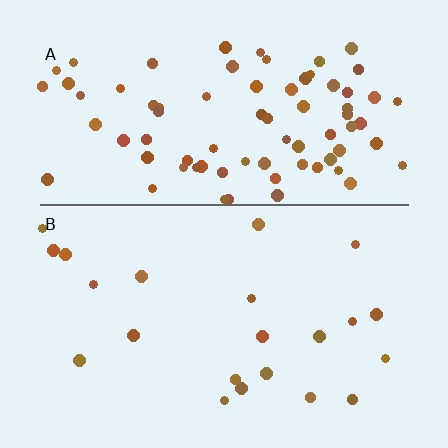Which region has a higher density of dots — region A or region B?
A (the top).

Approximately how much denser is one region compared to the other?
Approximately 3.5× — region A over region B.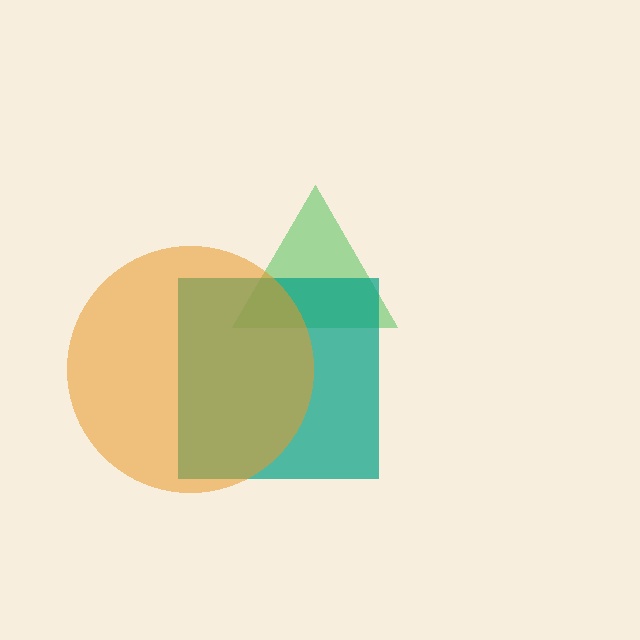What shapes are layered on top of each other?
The layered shapes are: a green triangle, a teal square, an orange circle.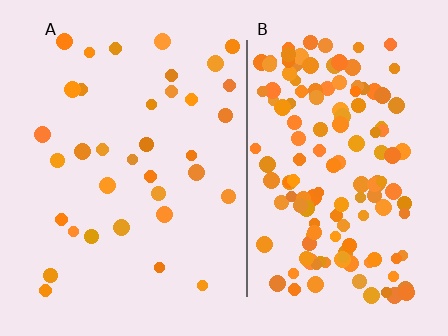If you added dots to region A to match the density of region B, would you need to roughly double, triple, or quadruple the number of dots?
Approximately quadruple.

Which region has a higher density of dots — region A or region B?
B (the right).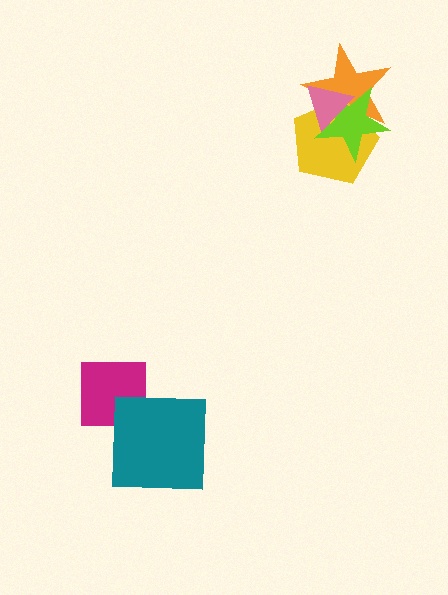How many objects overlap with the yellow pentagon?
3 objects overlap with the yellow pentagon.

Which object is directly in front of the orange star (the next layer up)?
The yellow pentagon is directly in front of the orange star.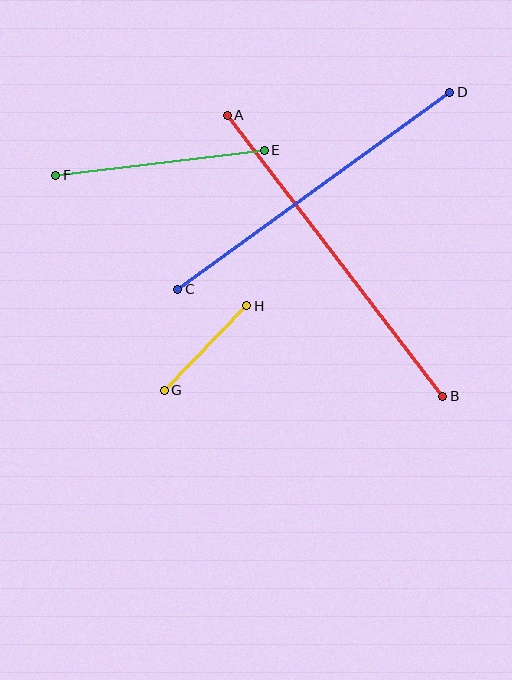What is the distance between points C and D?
The distance is approximately 336 pixels.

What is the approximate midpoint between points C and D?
The midpoint is at approximately (314, 191) pixels.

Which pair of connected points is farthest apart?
Points A and B are farthest apart.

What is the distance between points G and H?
The distance is approximately 118 pixels.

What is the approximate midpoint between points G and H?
The midpoint is at approximately (205, 348) pixels.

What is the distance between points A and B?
The distance is approximately 354 pixels.